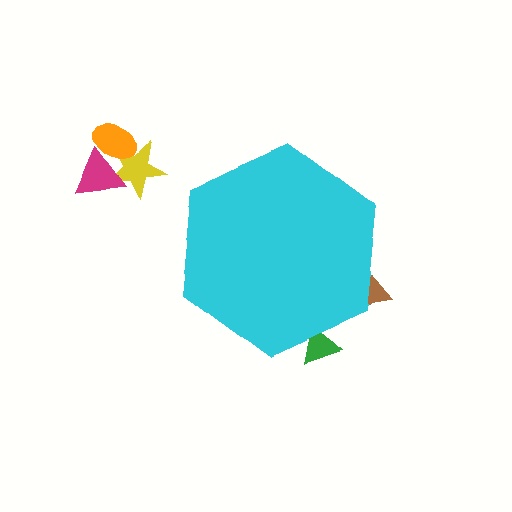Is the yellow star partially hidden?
No, the yellow star is fully visible.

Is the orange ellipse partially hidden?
No, the orange ellipse is fully visible.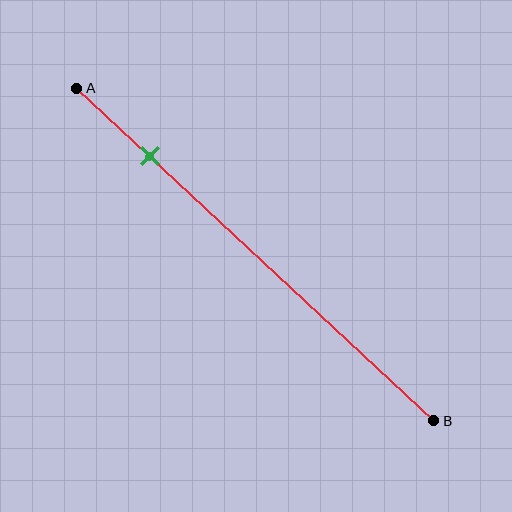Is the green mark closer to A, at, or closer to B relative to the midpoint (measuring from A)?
The green mark is closer to point A than the midpoint of segment AB.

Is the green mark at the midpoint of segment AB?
No, the mark is at about 20% from A, not at the 50% midpoint.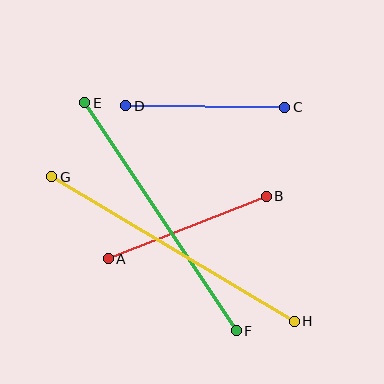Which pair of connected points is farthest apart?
Points G and H are farthest apart.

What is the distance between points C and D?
The distance is approximately 159 pixels.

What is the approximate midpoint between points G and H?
The midpoint is at approximately (173, 249) pixels.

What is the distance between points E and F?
The distance is approximately 274 pixels.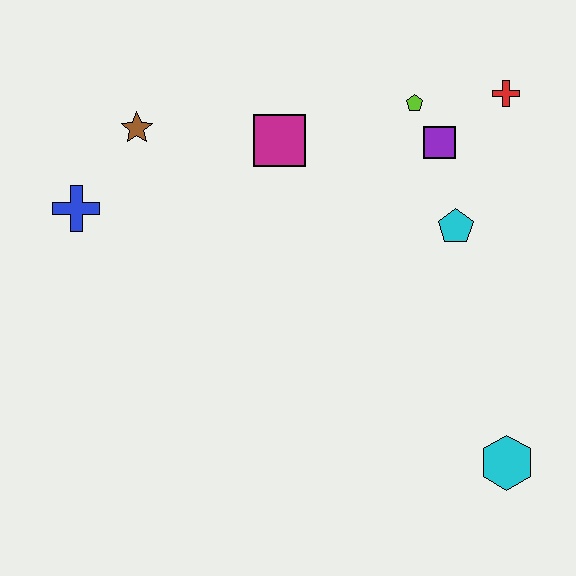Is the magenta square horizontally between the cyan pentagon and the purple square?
No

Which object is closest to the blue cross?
The brown star is closest to the blue cross.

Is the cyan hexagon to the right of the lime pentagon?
Yes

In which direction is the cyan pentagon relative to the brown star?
The cyan pentagon is to the right of the brown star.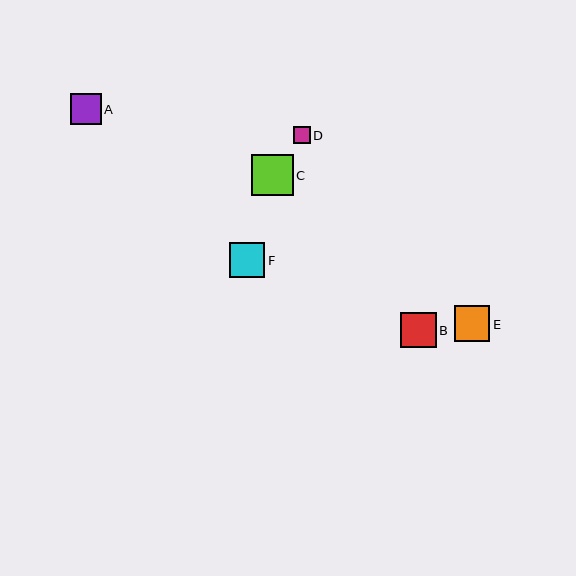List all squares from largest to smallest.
From largest to smallest: C, E, F, B, A, D.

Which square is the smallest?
Square D is the smallest with a size of approximately 17 pixels.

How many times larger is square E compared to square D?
Square E is approximately 2.1 times the size of square D.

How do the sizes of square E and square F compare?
Square E and square F are approximately the same size.